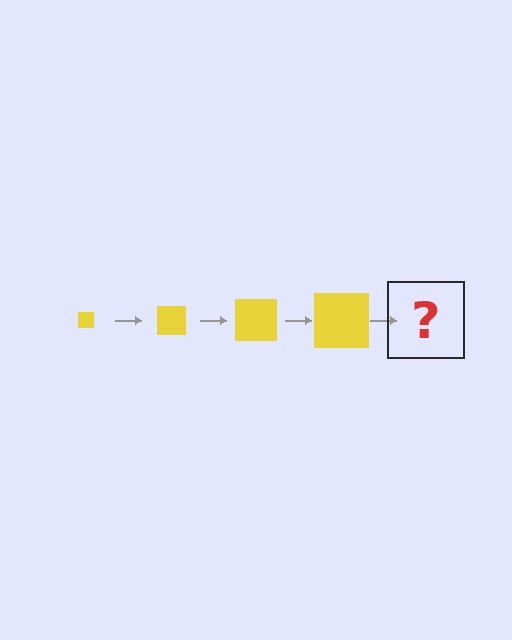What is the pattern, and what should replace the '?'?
The pattern is that the square gets progressively larger each step. The '?' should be a yellow square, larger than the previous one.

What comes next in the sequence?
The next element should be a yellow square, larger than the previous one.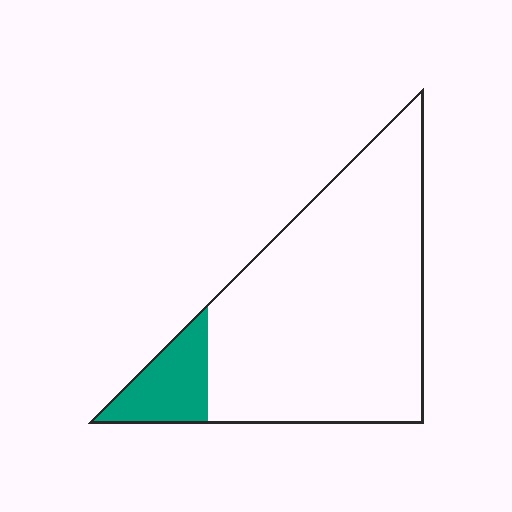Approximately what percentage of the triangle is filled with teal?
Approximately 15%.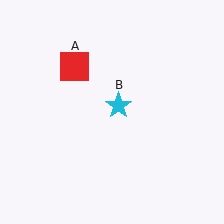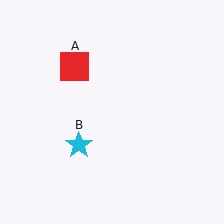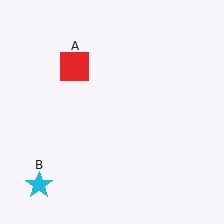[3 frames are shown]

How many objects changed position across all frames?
1 object changed position: cyan star (object B).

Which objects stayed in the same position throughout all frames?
Red square (object A) remained stationary.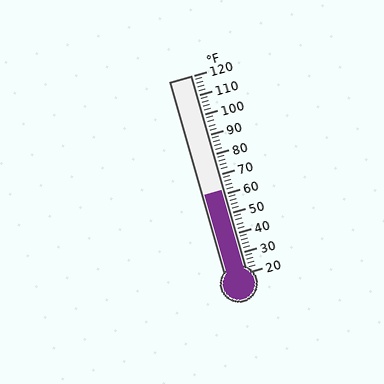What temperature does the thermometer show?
The thermometer shows approximately 62°F.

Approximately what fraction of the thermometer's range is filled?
The thermometer is filled to approximately 40% of its range.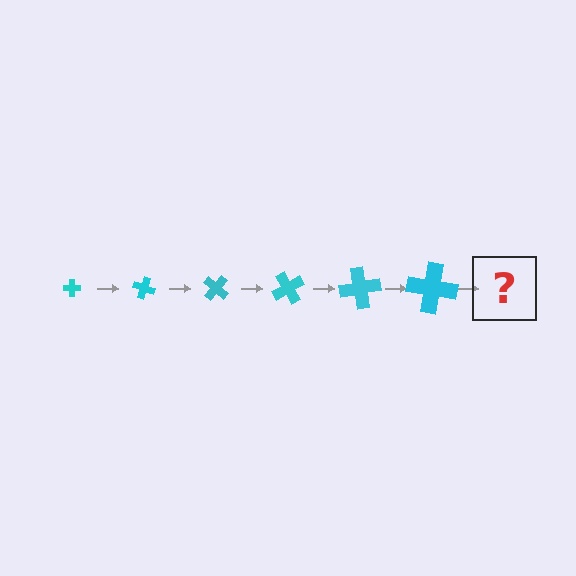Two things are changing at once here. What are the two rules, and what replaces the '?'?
The two rules are that the cross grows larger each step and it rotates 20 degrees each step. The '?' should be a cross, larger than the previous one and rotated 120 degrees from the start.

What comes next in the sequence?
The next element should be a cross, larger than the previous one and rotated 120 degrees from the start.